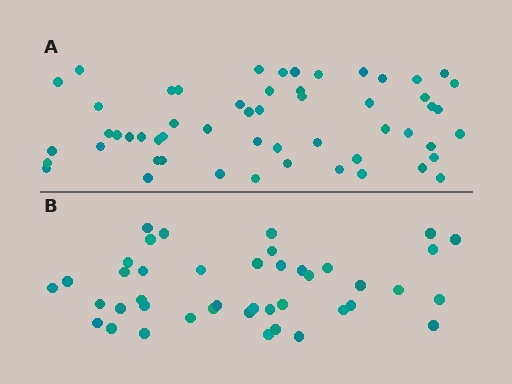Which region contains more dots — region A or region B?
Region A (the top region) has more dots.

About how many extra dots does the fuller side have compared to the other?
Region A has approximately 15 more dots than region B.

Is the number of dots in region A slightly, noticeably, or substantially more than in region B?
Region A has noticeably more, but not dramatically so. The ratio is roughly 1.3 to 1.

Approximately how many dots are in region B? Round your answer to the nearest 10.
About 40 dots. (The exact count is 42, which rounds to 40.)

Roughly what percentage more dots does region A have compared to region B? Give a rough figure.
About 30% more.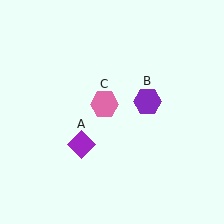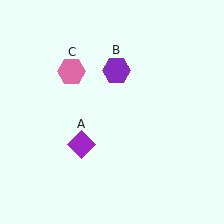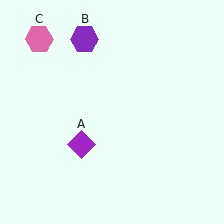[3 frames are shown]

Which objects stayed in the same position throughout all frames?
Purple diamond (object A) remained stationary.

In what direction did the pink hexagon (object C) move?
The pink hexagon (object C) moved up and to the left.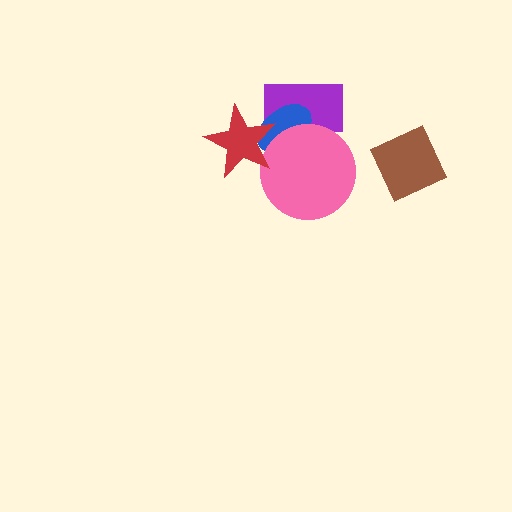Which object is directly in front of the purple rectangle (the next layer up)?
The blue ellipse is directly in front of the purple rectangle.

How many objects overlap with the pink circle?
3 objects overlap with the pink circle.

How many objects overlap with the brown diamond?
0 objects overlap with the brown diamond.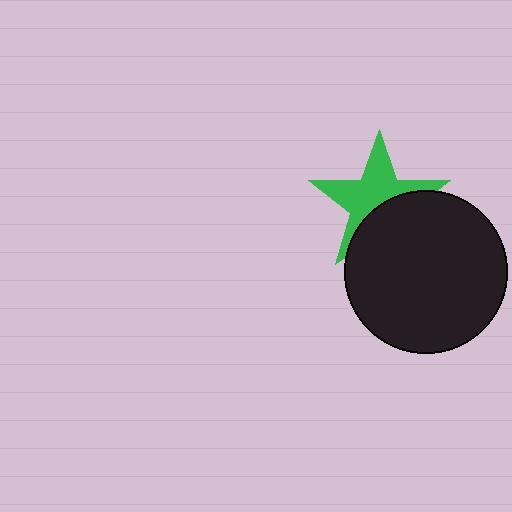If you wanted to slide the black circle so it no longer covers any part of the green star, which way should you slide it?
Slide it down — that is the most direct way to separate the two shapes.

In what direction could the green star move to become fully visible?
The green star could move up. That would shift it out from behind the black circle entirely.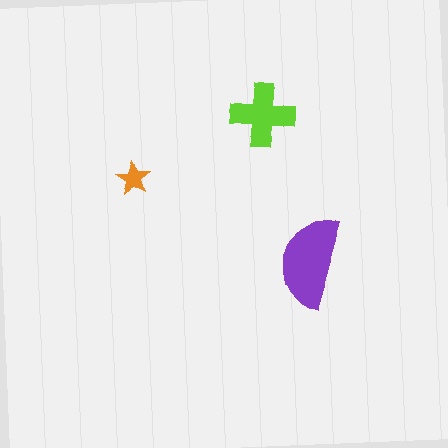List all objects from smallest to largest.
The orange star, the lime cross, the purple semicircle.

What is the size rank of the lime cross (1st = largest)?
2nd.